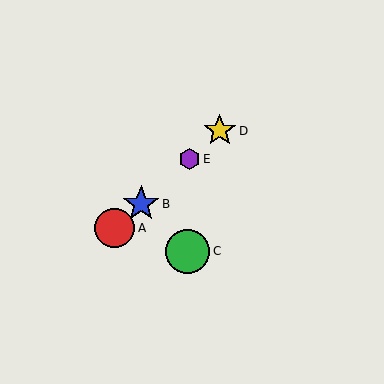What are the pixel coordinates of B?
Object B is at (141, 204).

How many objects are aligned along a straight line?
4 objects (A, B, D, E) are aligned along a straight line.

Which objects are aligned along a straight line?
Objects A, B, D, E are aligned along a straight line.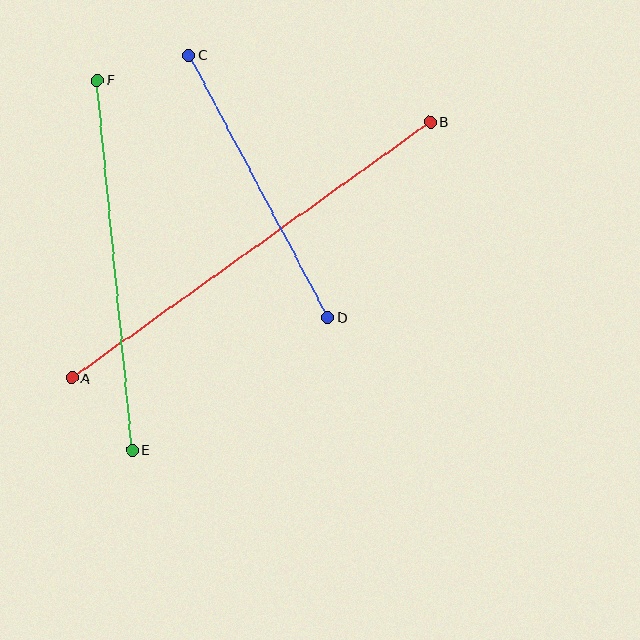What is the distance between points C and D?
The distance is approximately 297 pixels.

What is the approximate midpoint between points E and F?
The midpoint is at approximately (115, 265) pixels.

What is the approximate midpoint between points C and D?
The midpoint is at approximately (258, 186) pixels.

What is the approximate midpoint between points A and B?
The midpoint is at approximately (251, 250) pixels.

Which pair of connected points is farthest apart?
Points A and B are farthest apart.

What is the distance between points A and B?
The distance is approximately 440 pixels.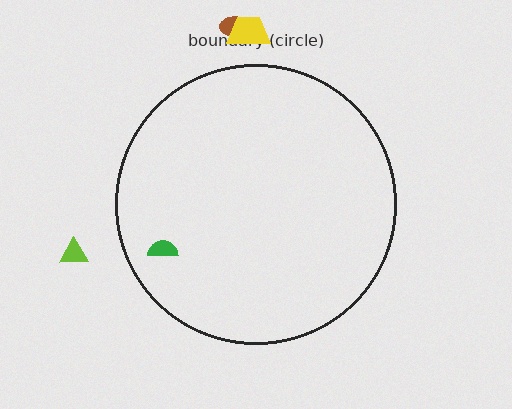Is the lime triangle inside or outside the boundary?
Outside.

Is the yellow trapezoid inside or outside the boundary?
Outside.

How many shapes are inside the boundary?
1 inside, 3 outside.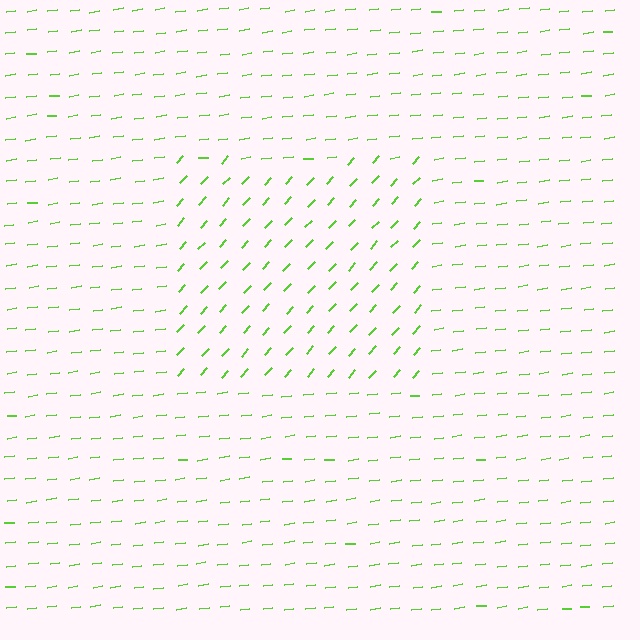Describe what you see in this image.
The image is filled with small lime line segments. A rectangle region in the image has lines oriented differently from the surrounding lines, creating a visible texture boundary.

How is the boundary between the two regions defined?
The boundary is defined purely by a change in line orientation (approximately 40 degrees difference). All lines are the same color and thickness.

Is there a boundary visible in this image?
Yes, there is a texture boundary formed by a change in line orientation.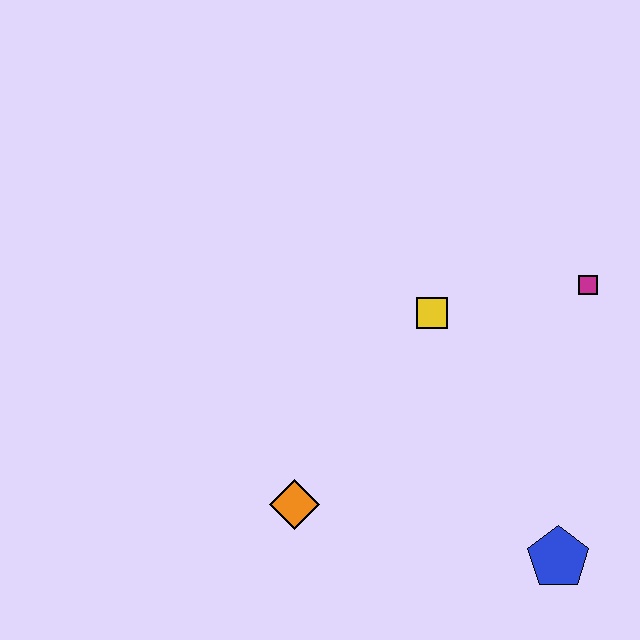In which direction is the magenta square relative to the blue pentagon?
The magenta square is above the blue pentagon.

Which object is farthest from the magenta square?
The orange diamond is farthest from the magenta square.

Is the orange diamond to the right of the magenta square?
No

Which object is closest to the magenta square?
The yellow square is closest to the magenta square.